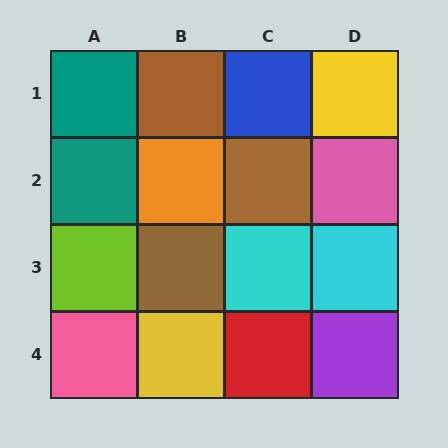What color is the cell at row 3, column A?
Lime.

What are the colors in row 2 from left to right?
Teal, orange, brown, pink.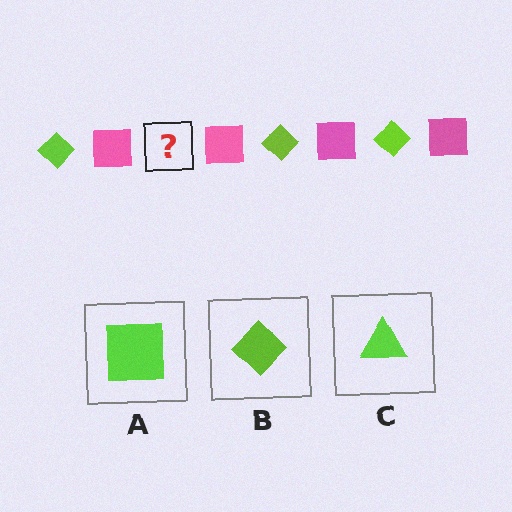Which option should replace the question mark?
Option B.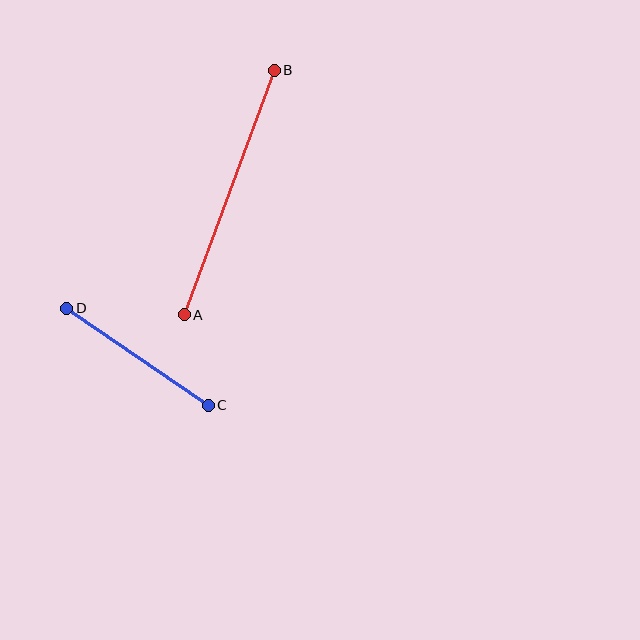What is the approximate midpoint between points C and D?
The midpoint is at approximately (138, 357) pixels.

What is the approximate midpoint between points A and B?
The midpoint is at approximately (229, 192) pixels.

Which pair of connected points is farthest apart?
Points A and B are farthest apart.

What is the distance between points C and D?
The distance is approximately 172 pixels.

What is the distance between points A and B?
The distance is approximately 261 pixels.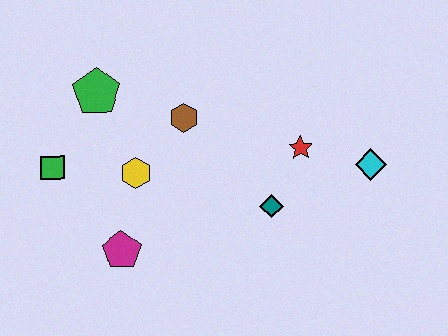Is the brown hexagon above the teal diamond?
Yes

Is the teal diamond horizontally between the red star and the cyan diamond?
No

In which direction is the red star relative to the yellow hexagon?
The red star is to the right of the yellow hexagon.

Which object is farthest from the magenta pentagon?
The cyan diamond is farthest from the magenta pentagon.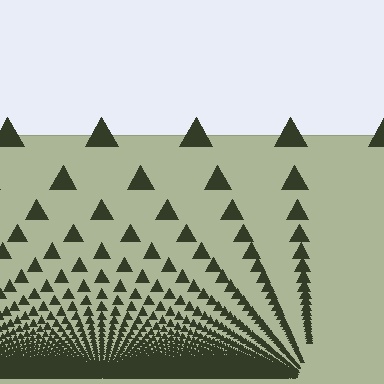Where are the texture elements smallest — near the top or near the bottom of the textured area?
Near the bottom.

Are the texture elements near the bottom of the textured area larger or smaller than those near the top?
Smaller. The gradient is inverted — elements near the bottom are smaller and denser.